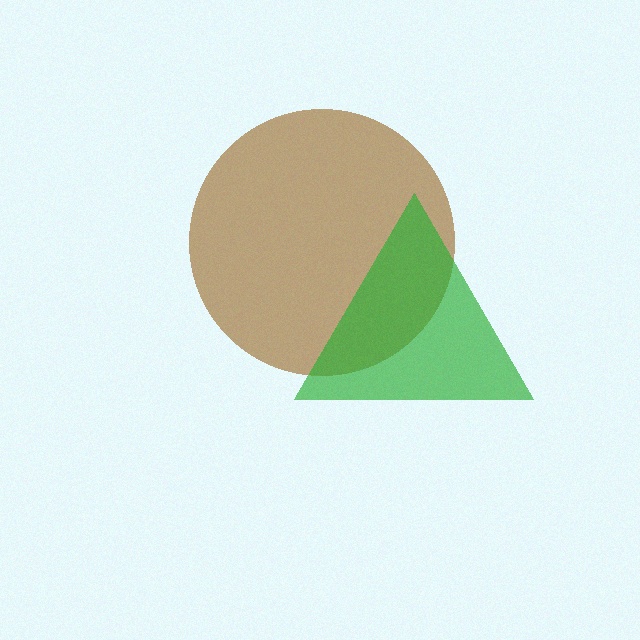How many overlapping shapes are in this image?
There are 2 overlapping shapes in the image.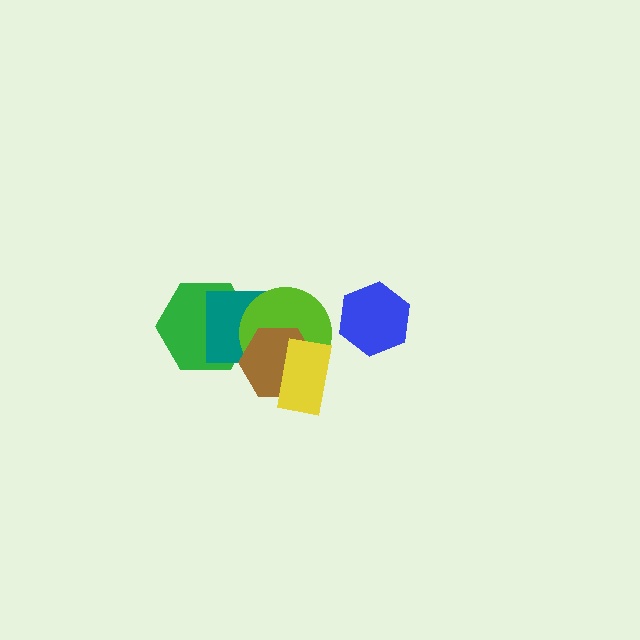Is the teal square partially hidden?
Yes, it is partially covered by another shape.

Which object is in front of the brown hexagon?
The yellow rectangle is in front of the brown hexagon.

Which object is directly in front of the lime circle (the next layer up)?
The brown hexagon is directly in front of the lime circle.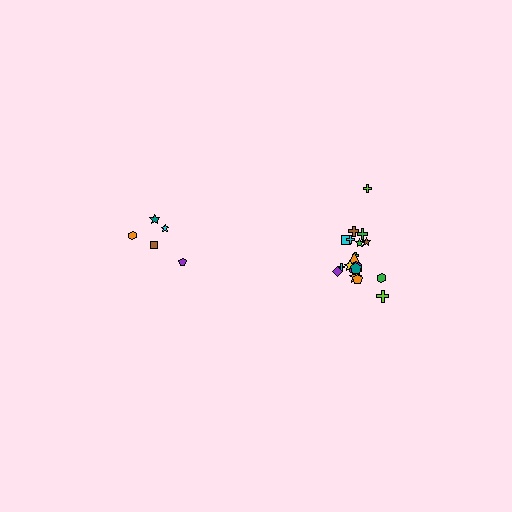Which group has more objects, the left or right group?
The right group.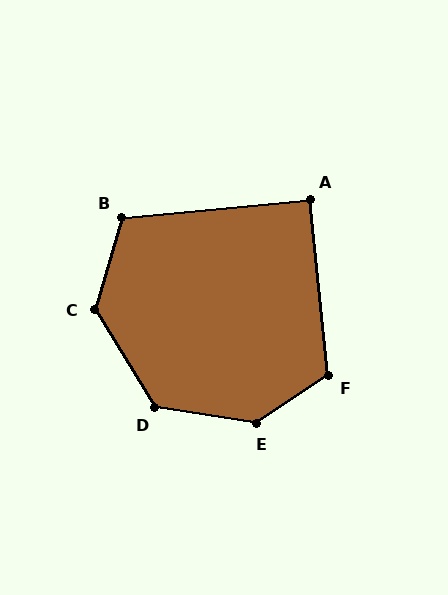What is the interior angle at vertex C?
Approximately 132 degrees (obtuse).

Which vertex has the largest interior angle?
E, at approximately 137 degrees.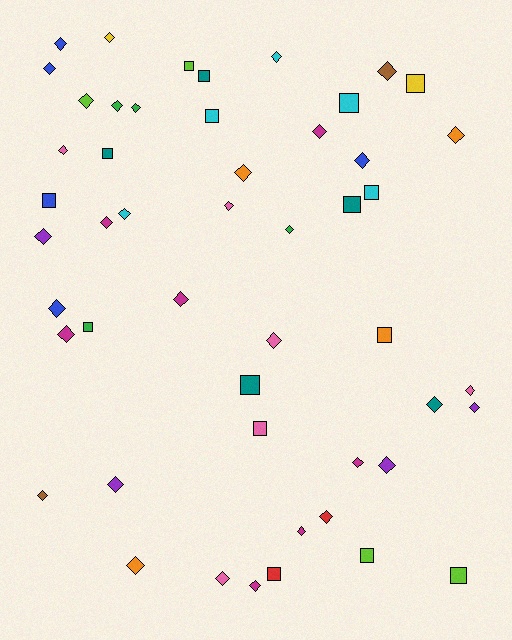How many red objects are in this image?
There are 2 red objects.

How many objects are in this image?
There are 50 objects.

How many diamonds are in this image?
There are 34 diamonds.